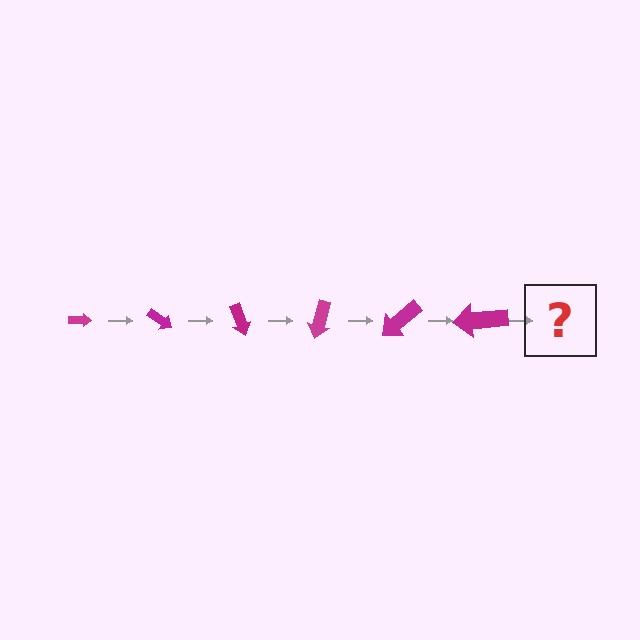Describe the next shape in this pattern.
It should be an arrow, larger than the previous one and rotated 210 degrees from the start.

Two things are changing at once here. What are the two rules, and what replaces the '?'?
The two rules are that the arrow grows larger each step and it rotates 35 degrees each step. The '?' should be an arrow, larger than the previous one and rotated 210 degrees from the start.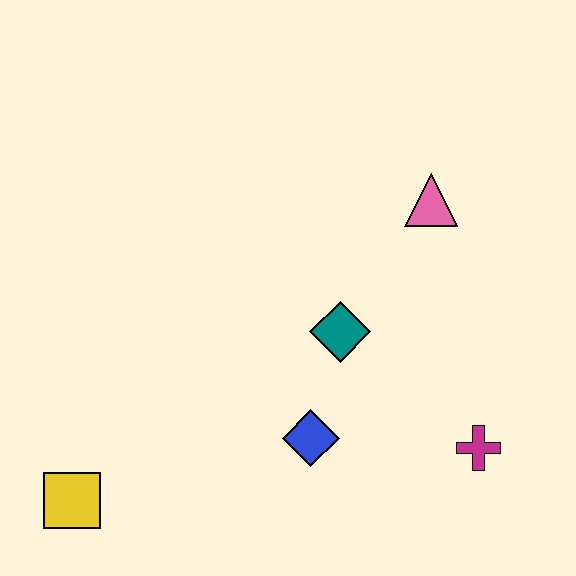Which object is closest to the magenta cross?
The blue diamond is closest to the magenta cross.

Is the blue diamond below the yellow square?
No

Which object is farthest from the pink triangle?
The yellow square is farthest from the pink triangle.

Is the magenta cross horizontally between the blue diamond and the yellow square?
No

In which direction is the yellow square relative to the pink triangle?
The yellow square is to the left of the pink triangle.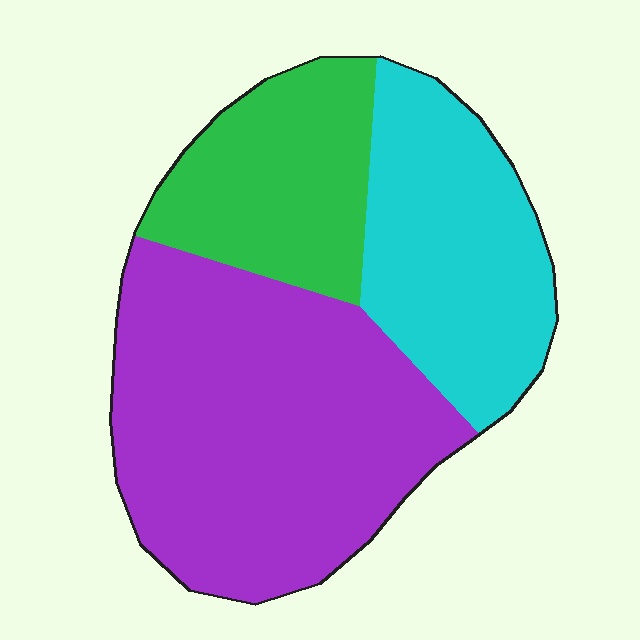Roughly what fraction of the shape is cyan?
Cyan covers around 30% of the shape.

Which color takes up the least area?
Green, at roughly 20%.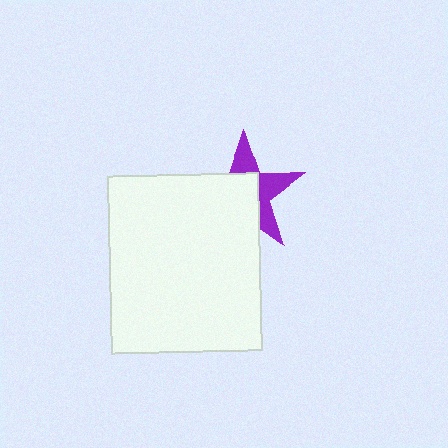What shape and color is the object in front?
The object in front is a white rectangle.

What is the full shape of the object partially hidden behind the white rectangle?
The partially hidden object is a purple star.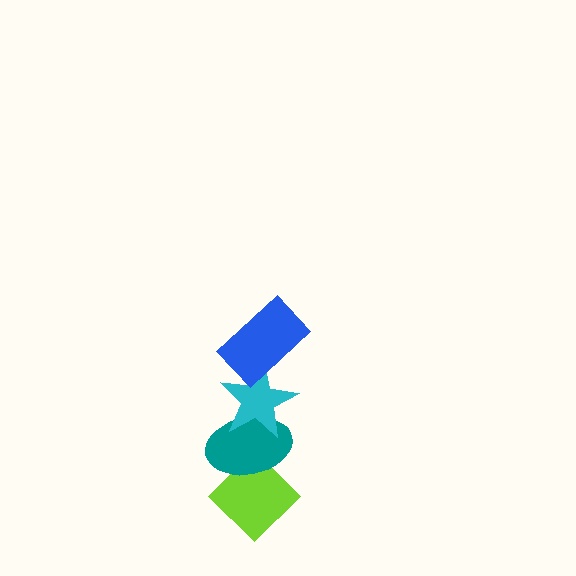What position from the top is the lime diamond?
The lime diamond is 4th from the top.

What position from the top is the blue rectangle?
The blue rectangle is 1st from the top.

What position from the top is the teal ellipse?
The teal ellipse is 3rd from the top.